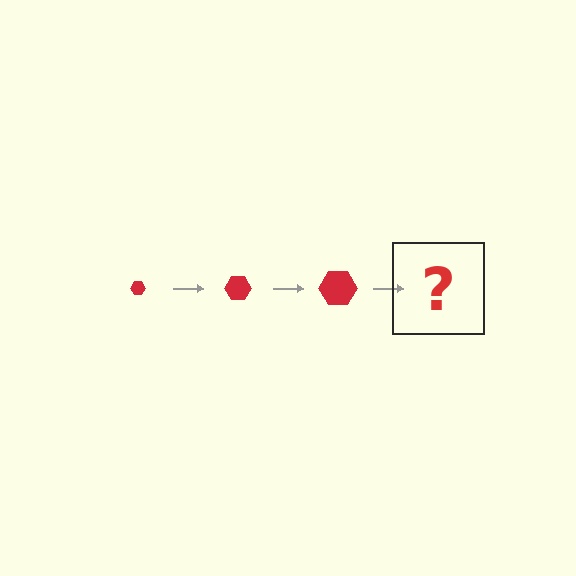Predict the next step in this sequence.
The next step is a red hexagon, larger than the previous one.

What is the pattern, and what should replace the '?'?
The pattern is that the hexagon gets progressively larger each step. The '?' should be a red hexagon, larger than the previous one.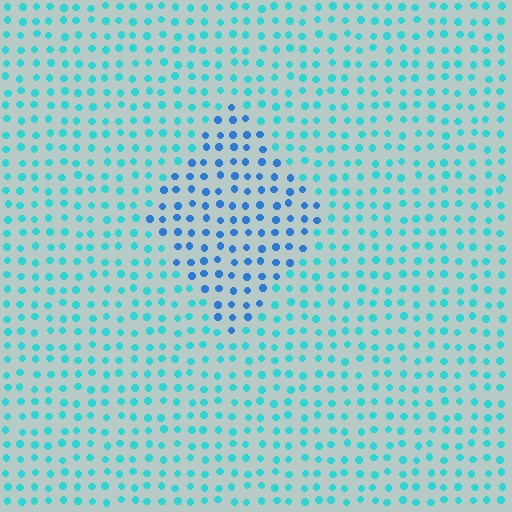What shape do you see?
I see a diamond.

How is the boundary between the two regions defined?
The boundary is defined purely by a slight shift in hue (about 33 degrees). Spacing, size, and orientation are identical on both sides.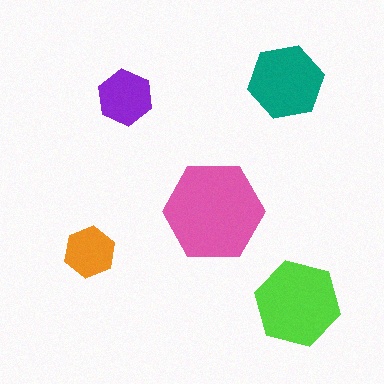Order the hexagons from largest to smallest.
the pink one, the lime one, the teal one, the purple one, the orange one.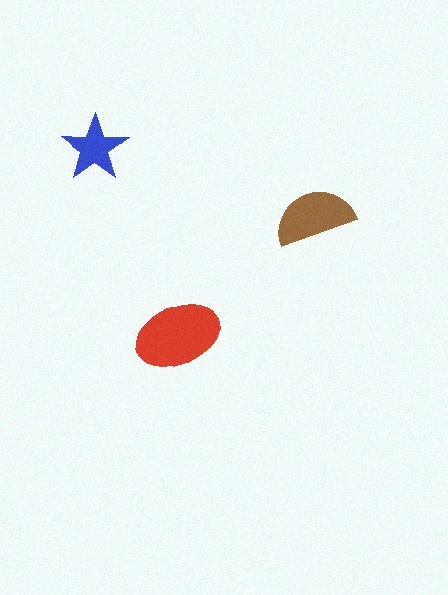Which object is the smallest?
The blue star.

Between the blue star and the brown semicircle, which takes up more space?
The brown semicircle.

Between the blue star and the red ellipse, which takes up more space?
The red ellipse.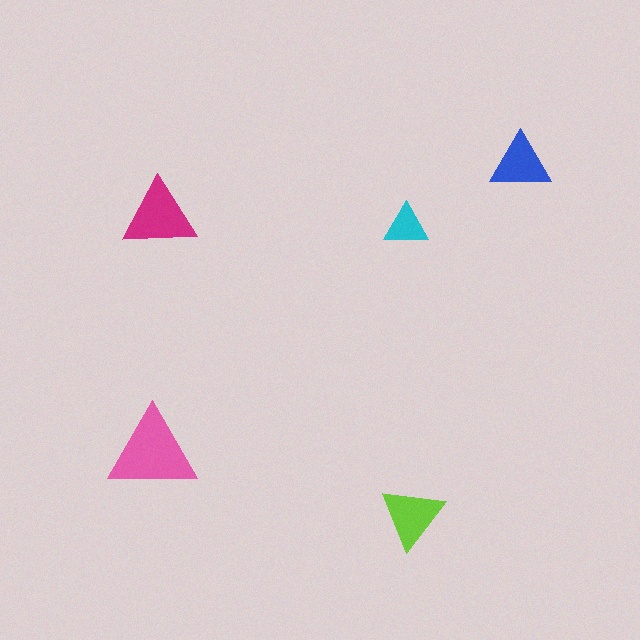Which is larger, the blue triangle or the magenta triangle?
The magenta one.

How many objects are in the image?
There are 5 objects in the image.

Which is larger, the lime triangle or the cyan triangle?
The lime one.